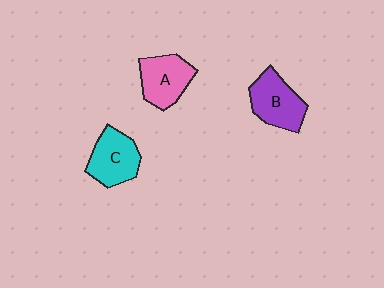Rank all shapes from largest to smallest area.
From largest to smallest: B (purple), C (cyan), A (pink).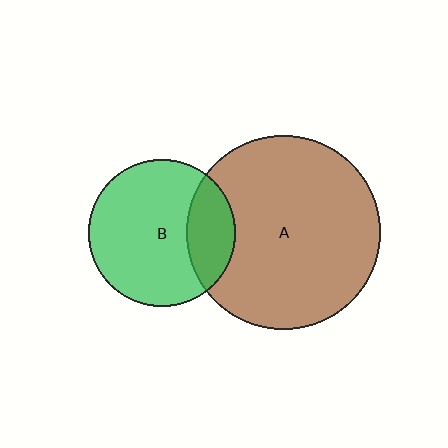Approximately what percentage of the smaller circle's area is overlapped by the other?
Approximately 25%.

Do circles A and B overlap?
Yes.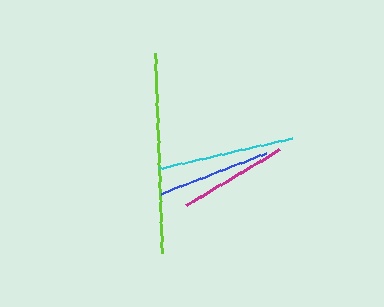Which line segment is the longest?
The lime line is the longest at approximately 200 pixels.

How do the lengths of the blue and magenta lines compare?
The blue and magenta lines are approximately the same length.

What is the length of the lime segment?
The lime segment is approximately 200 pixels long.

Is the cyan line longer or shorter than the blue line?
The cyan line is longer than the blue line.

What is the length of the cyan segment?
The cyan segment is approximately 136 pixels long.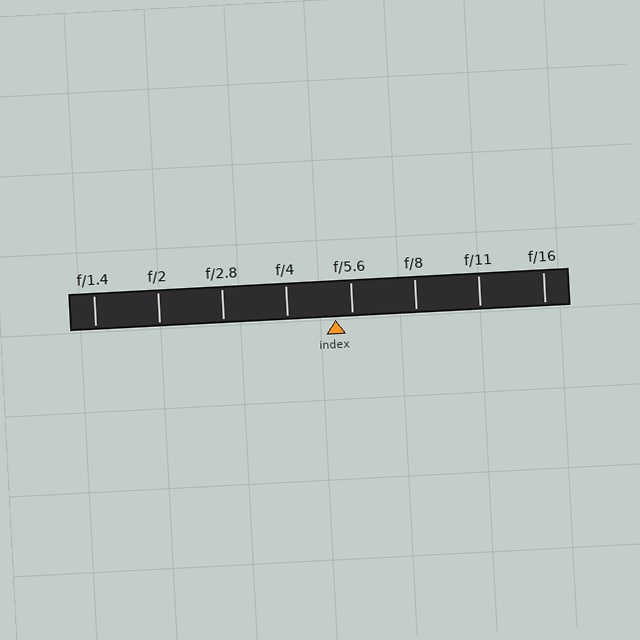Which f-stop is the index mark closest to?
The index mark is closest to f/5.6.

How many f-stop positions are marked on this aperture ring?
There are 8 f-stop positions marked.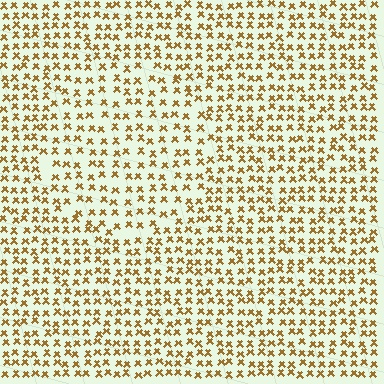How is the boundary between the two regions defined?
The boundary is defined by a change in element density (approximately 1.4x ratio). All elements are the same color, size, and shape.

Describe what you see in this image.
The image contains small brown elements arranged at two different densities. A circle-shaped region is visible where the elements are less densely packed than the surrounding area.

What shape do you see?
I see a circle.